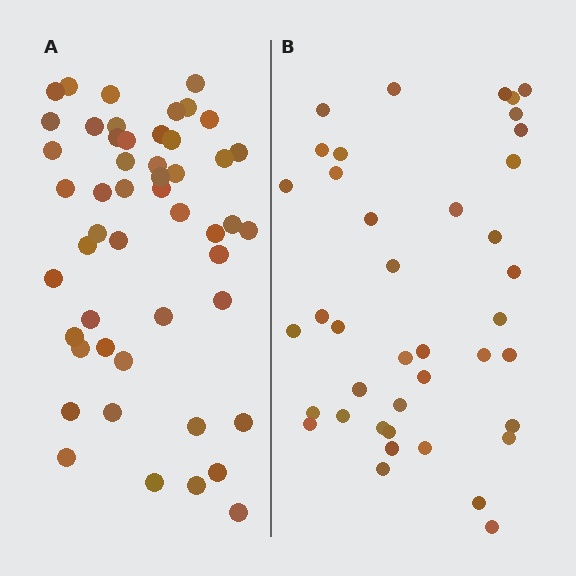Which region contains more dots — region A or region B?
Region A (the left region) has more dots.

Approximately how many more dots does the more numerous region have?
Region A has roughly 10 or so more dots than region B.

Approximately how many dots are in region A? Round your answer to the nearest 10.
About 50 dots.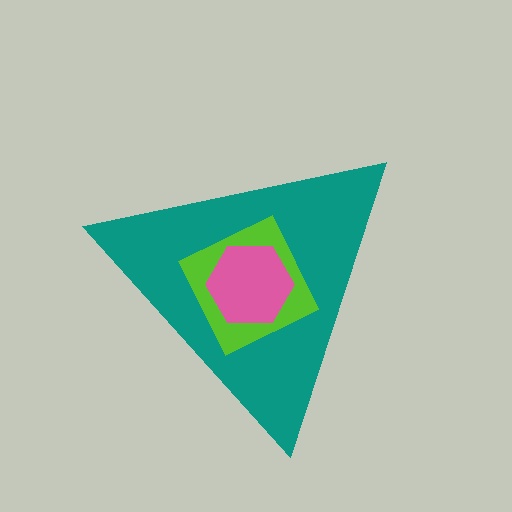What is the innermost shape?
The pink hexagon.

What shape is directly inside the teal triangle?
The lime diamond.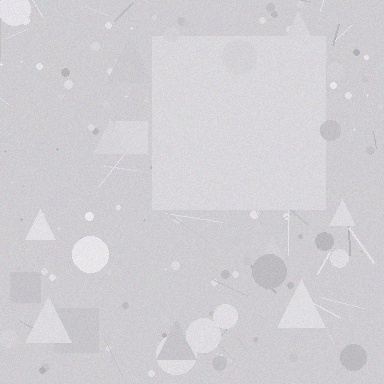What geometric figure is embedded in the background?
A square is embedded in the background.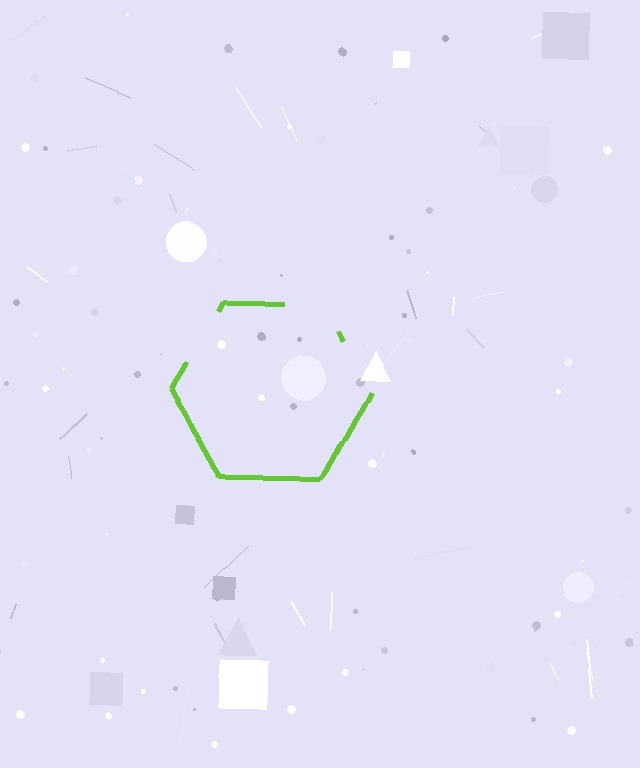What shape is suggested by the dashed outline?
The dashed outline suggests a hexagon.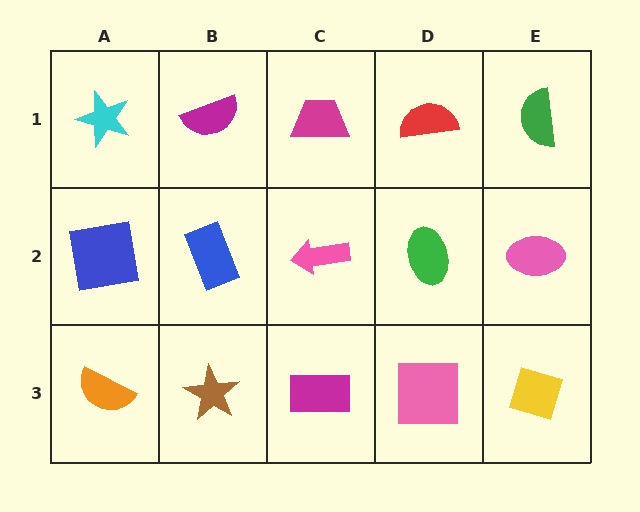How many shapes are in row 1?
5 shapes.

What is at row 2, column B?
A blue rectangle.